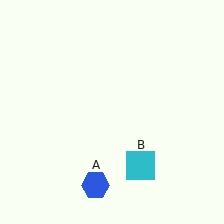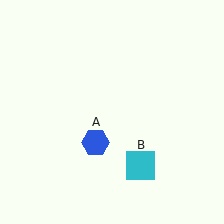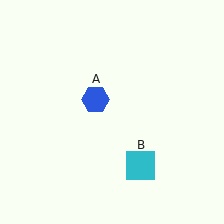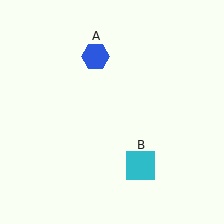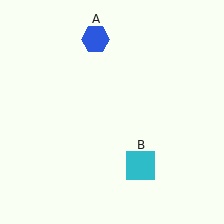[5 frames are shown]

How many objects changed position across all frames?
1 object changed position: blue hexagon (object A).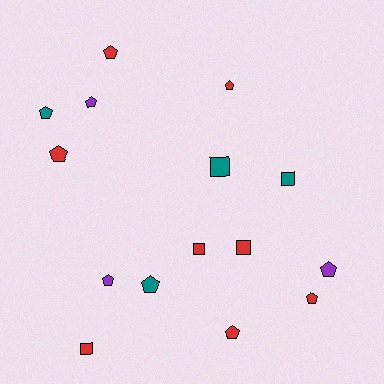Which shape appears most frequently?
Pentagon, with 10 objects.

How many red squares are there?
There are 3 red squares.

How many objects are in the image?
There are 15 objects.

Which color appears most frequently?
Red, with 8 objects.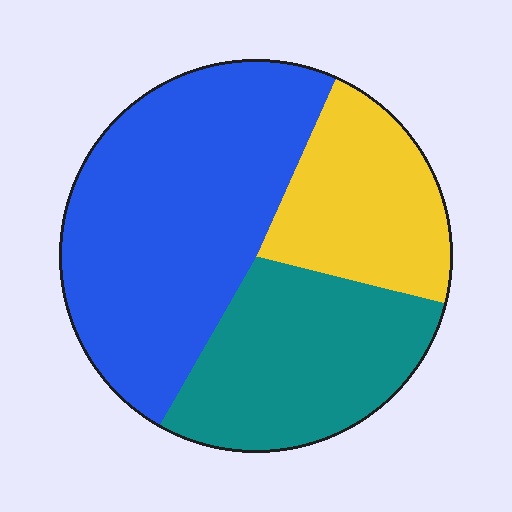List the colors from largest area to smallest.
From largest to smallest: blue, teal, yellow.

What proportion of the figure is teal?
Teal covers about 30% of the figure.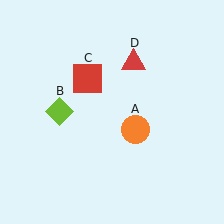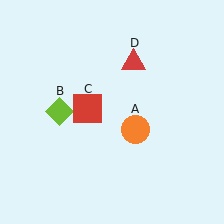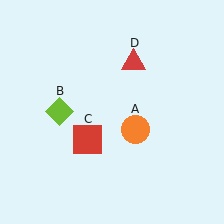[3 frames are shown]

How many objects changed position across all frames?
1 object changed position: red square (object C).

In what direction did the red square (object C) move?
The red square (object C) moved down.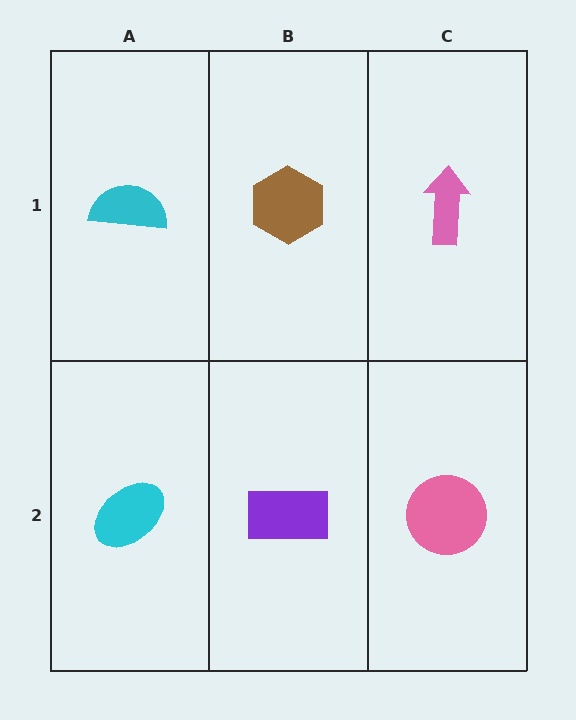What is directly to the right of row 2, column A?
A purple rectangle.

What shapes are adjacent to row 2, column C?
A pink arrow (row 1, column C), a purple rectangle (row 2, column B).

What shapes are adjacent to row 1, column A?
A cyan ellipse (row 2, column A), a brown hexagon (row 1, column B).